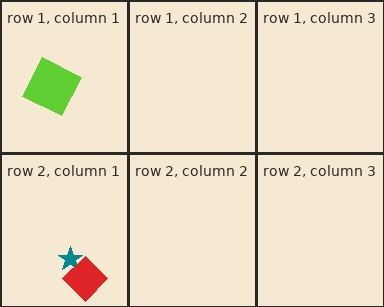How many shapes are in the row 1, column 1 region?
1.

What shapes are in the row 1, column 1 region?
The lime square.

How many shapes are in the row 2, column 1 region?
2.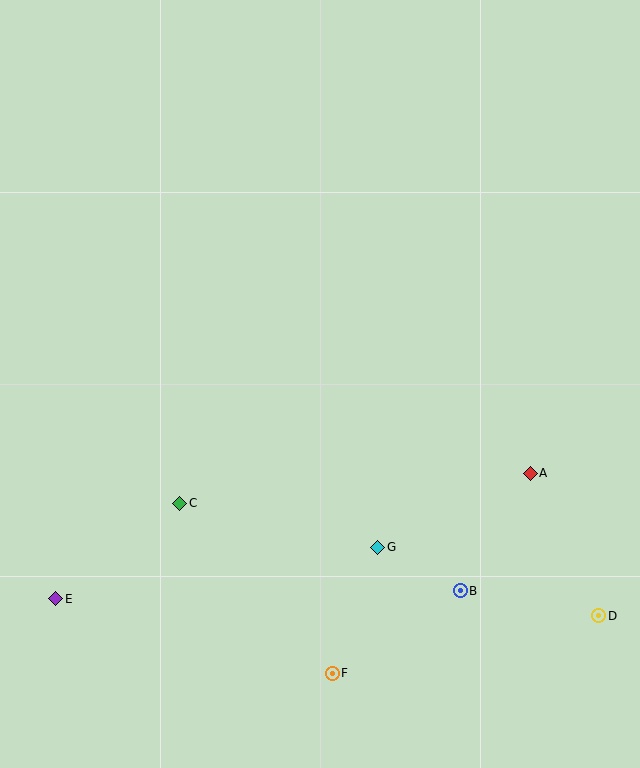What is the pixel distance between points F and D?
The distance between F and D is 273 pixels.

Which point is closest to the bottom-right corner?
Point D is closest to the bottom-right corner.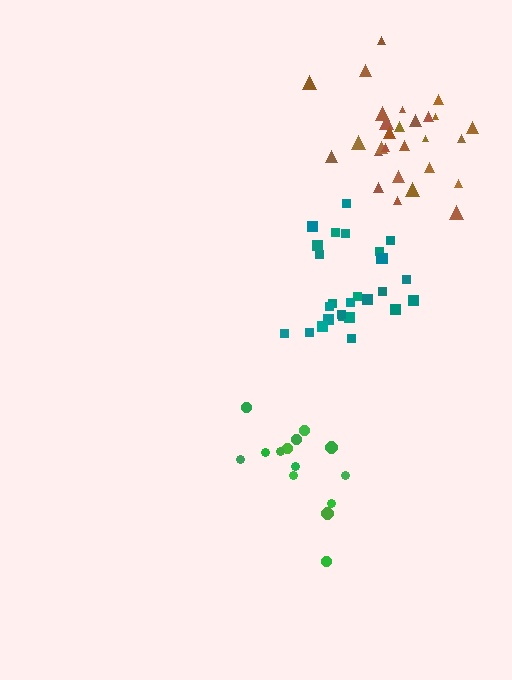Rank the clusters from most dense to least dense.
teal, brown, green.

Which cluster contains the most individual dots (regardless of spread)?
Brown (28).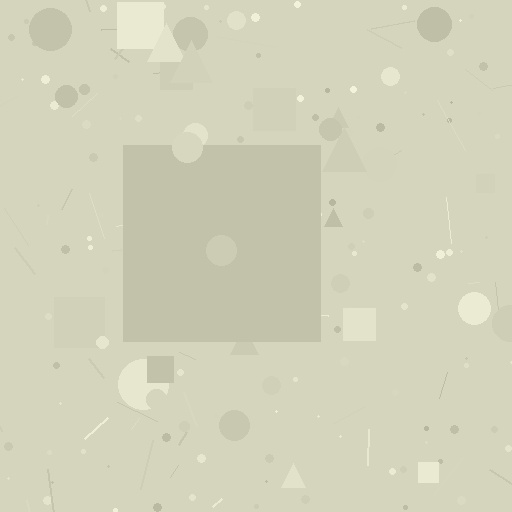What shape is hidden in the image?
A square is hidden in the image.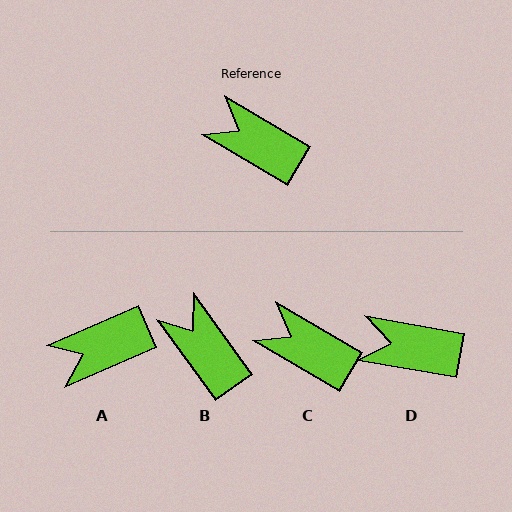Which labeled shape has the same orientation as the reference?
C.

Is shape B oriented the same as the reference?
No, it is off by about 24 degrees.